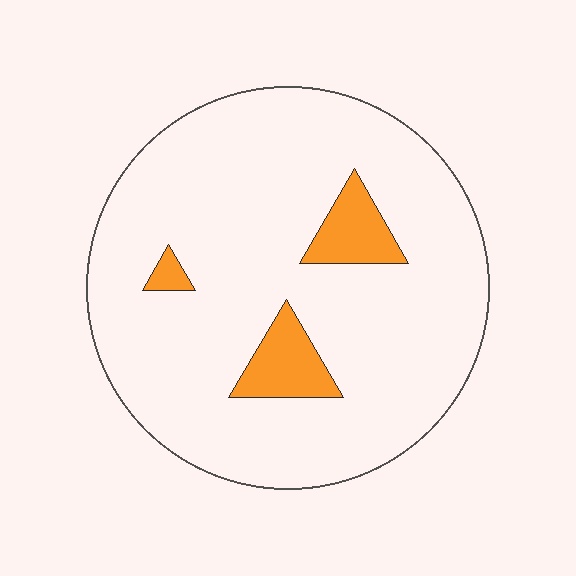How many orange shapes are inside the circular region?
3.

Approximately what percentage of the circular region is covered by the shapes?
Approximately 10%.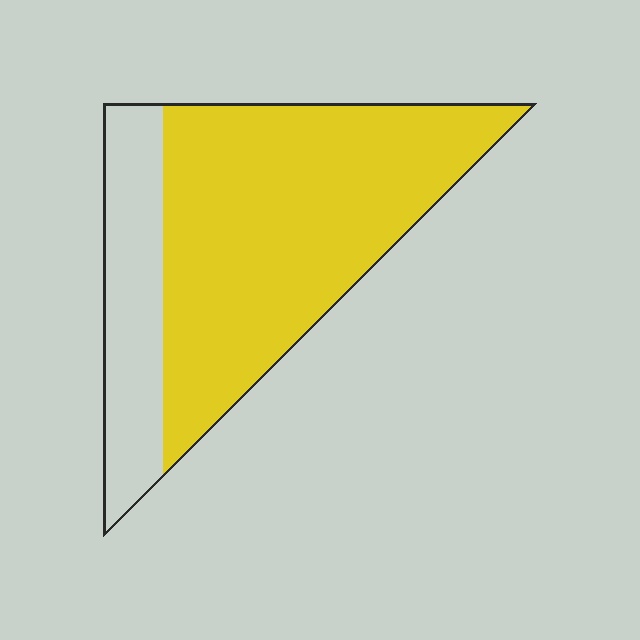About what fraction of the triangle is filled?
About three quarters (3/4).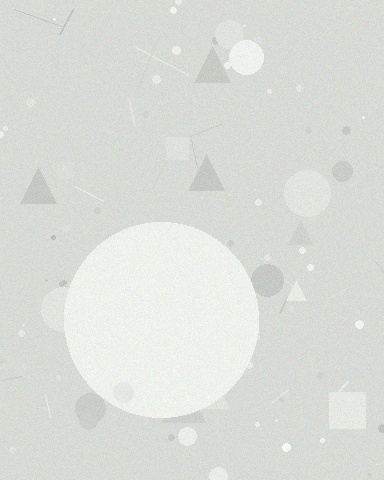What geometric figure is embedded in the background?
A circle is embedded in the background.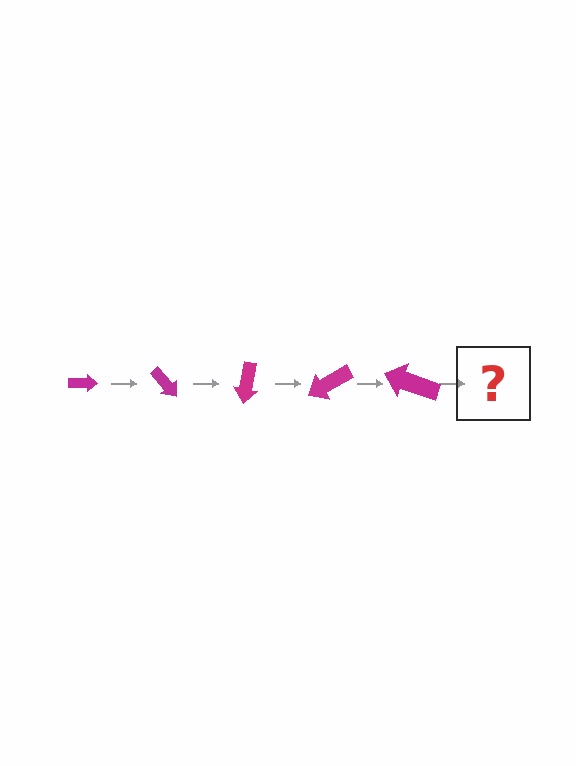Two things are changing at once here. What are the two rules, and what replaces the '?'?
The two rules are that the arrow grows larger each step and it rotates 50 degrees each step. The '?' should be an arrow, larger than the previous one and rotated 250 degrees from the start.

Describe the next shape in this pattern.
It should be an arrow, larger than the previous one and rotated 250 degrees from the start.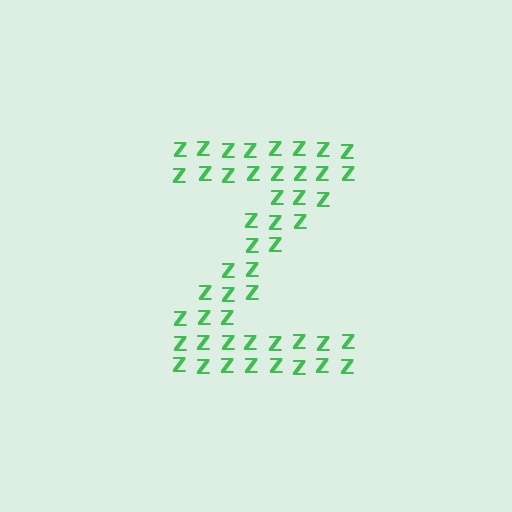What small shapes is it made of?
It is made of small letter Z's.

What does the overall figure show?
The overall figure shows the letter Z.